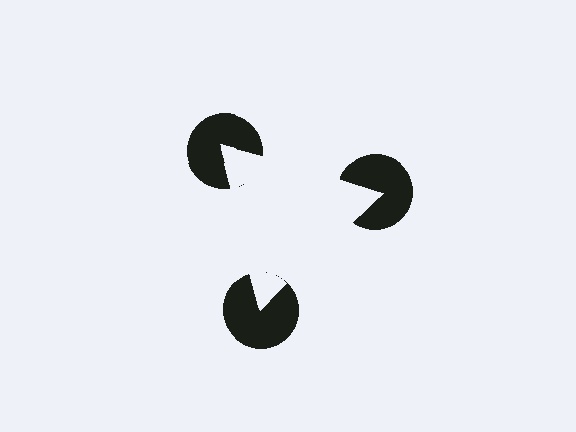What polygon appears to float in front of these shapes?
An illusory triangle — its edges are inferred from the aligned wedge cuts in the pac-man discs, not physically drawn.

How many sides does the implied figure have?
3 sides.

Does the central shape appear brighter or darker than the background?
It typically appears slightly brighter than the background, even though no actual brightness change is drawn.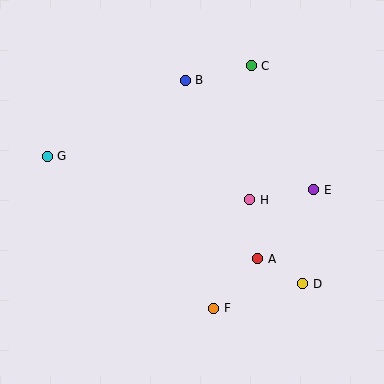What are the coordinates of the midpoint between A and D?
The midpoint between A and D is at (280, 271).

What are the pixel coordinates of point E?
Point E is at (314, 190).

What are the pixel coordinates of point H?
Point H is at (250, 200).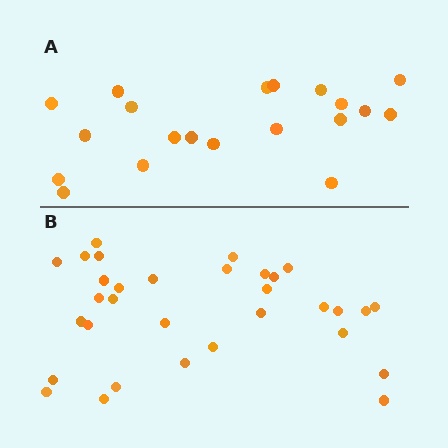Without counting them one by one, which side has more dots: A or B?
Region B (the bottom region) has more dots.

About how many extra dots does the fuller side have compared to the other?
Region B has roughly 12 or so more dots than region A.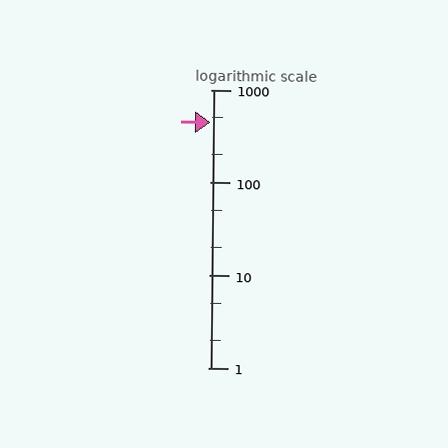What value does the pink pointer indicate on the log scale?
The pointer indicates approximately 450.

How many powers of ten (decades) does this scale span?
The scale spans 3 decades, from 1 to 1000.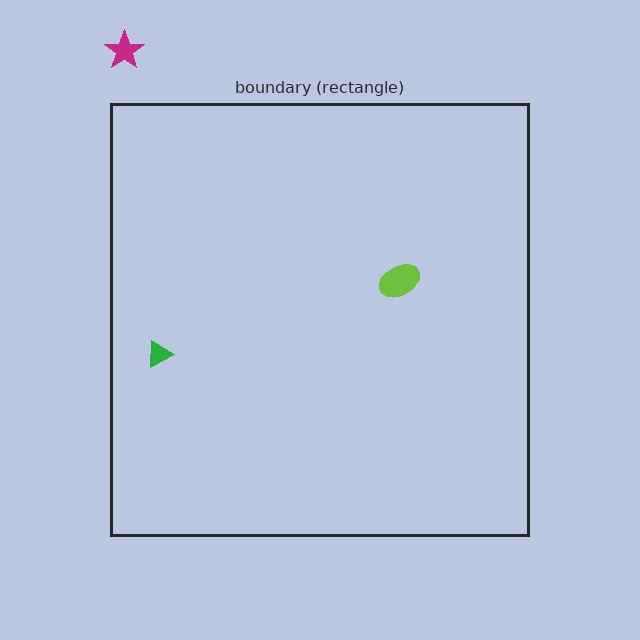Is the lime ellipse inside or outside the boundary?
Inside.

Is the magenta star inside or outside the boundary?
Outside.